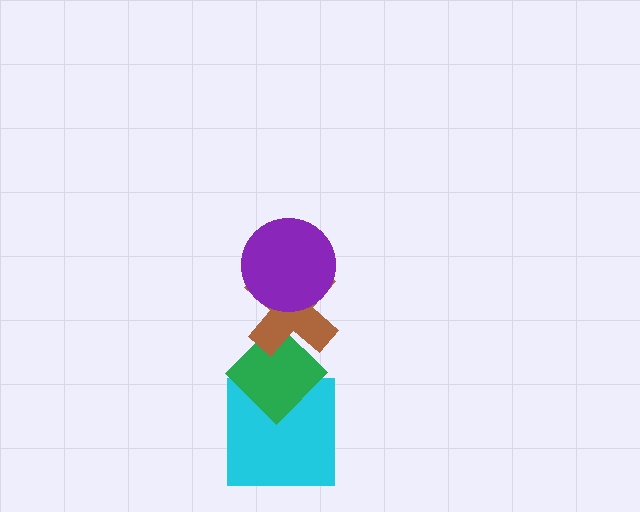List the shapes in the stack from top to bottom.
From top to bottom: the purple circle, the brown cross, the green diamond, the cyan square.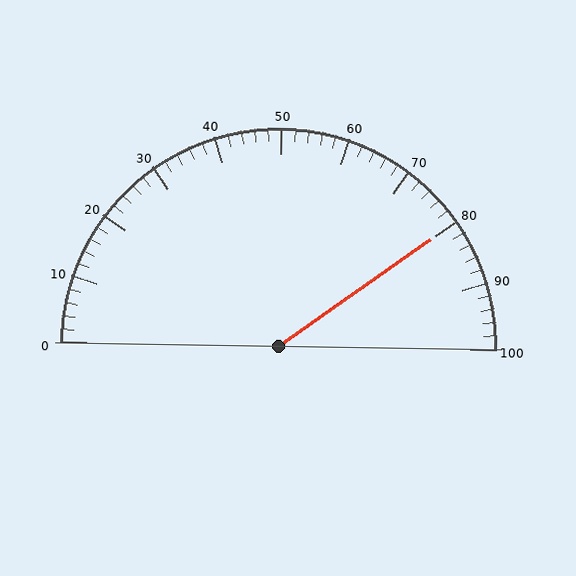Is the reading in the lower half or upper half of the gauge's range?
The reading is in the upper half of the range (0 to 100).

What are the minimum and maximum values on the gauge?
The gauge ranges from 0 to 100.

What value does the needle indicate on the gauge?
The needle indicates approximately 80.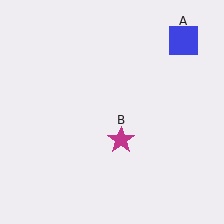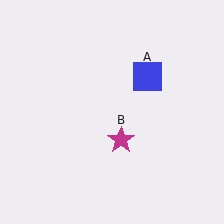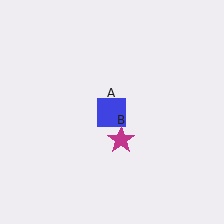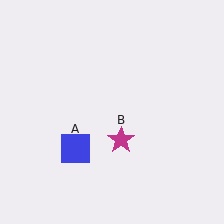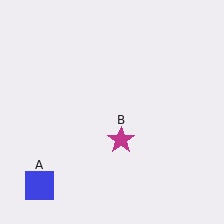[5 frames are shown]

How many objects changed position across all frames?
1 object changed position: blue square (object A).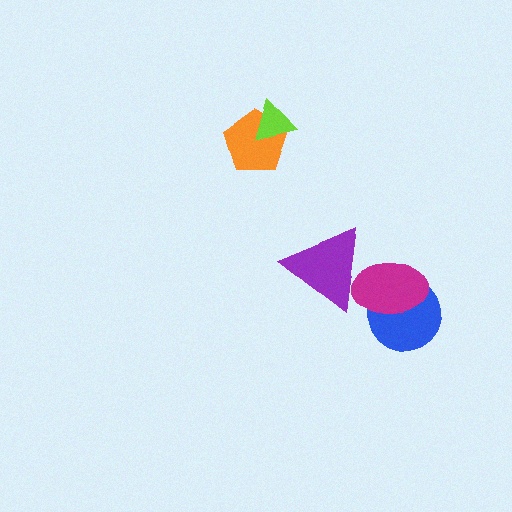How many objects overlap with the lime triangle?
1 object overlaps with the lime triangle.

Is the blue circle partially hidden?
Yes, it is partially covered by another shape.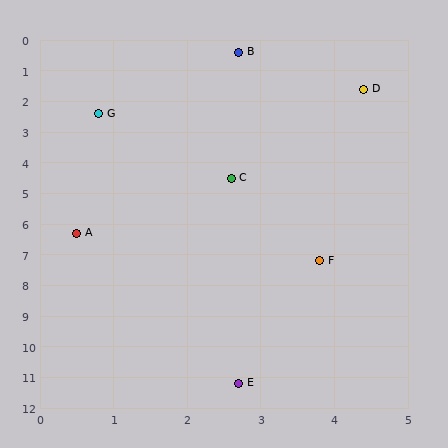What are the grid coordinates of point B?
Point B is at approximately (2.7, 0.4).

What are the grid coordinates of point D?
Point D is at approximately (4.4, 1.6).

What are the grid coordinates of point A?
Point A is at approximately (0.5, 6.3).